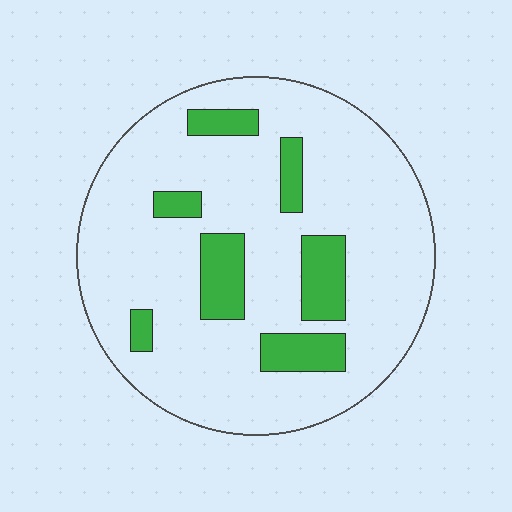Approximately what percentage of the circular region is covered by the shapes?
Approximately 15%.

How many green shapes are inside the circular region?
7.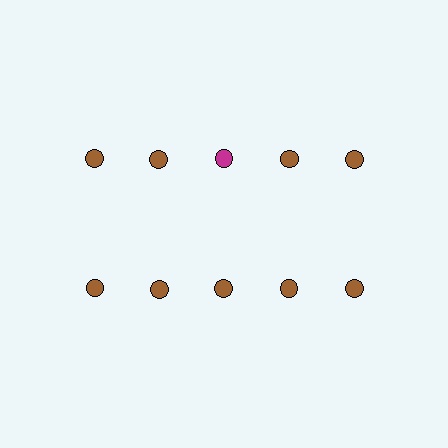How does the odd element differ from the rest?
It has a different color: magenta instead of brown.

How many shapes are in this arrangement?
There are 10 shapes arranged in a grid pattern.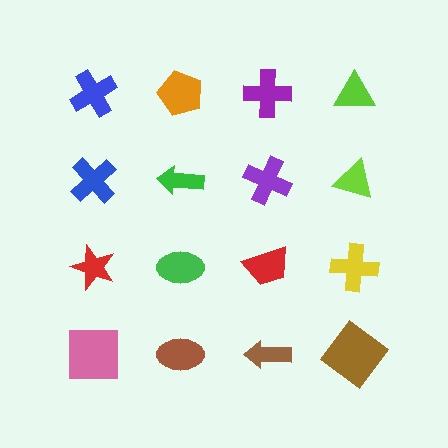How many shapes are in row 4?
4 shapes.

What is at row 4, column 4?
A brown diamond.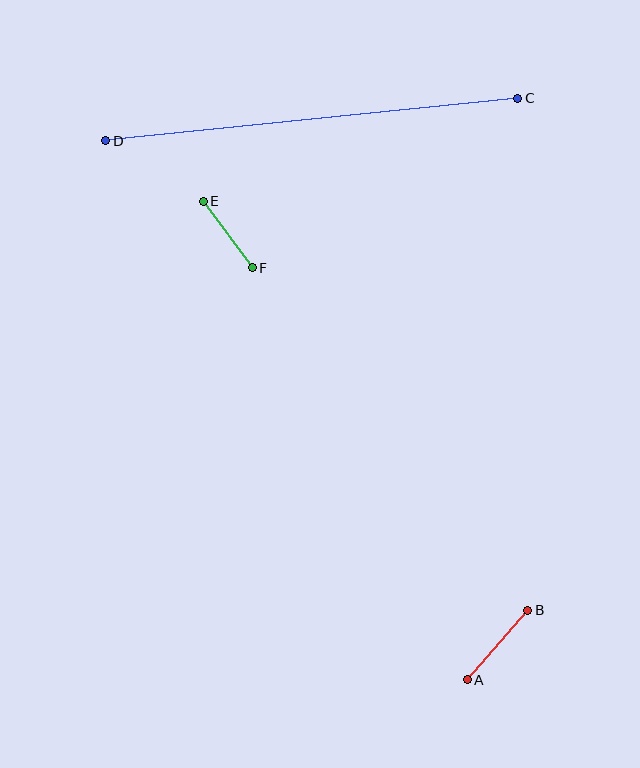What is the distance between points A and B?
The distance is approximately 92 pixels.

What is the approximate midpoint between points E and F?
The midpoint is at approximately (228, 235) pixels.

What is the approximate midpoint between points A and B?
The midpoint is at approximately (497, 645) pixels.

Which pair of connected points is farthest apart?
Points C and D are farthest apart.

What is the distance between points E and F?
The distance is approximately 83 pixels.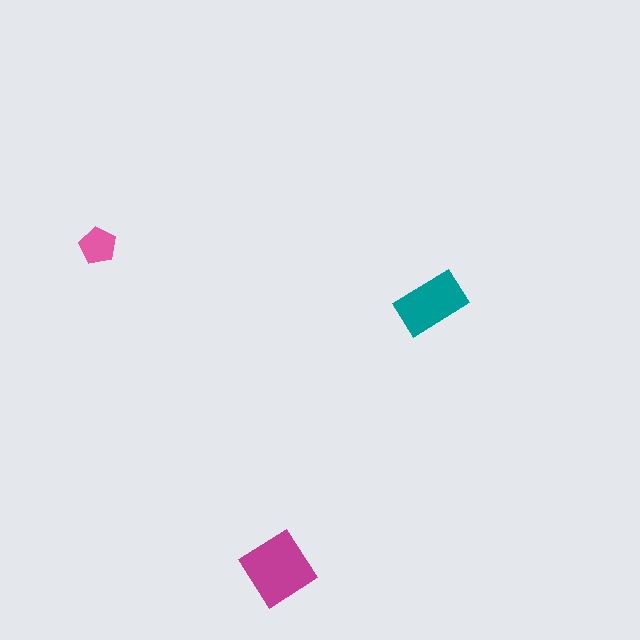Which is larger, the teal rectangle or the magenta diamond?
The magenta diamond.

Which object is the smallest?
The pink pentagon.